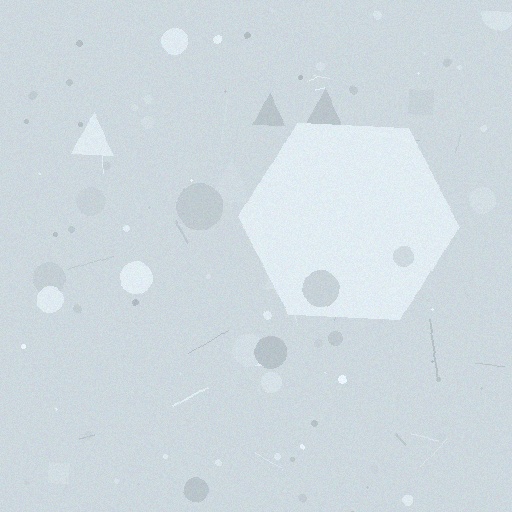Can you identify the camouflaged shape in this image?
The camouflaged shape is a hexagon.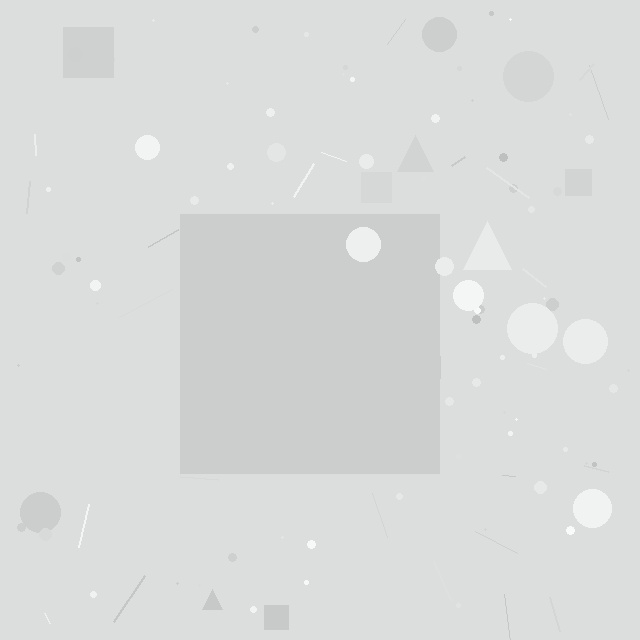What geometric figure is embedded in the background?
A square is embedded in the background.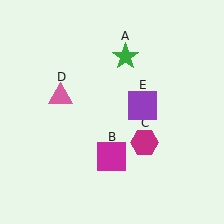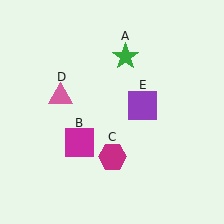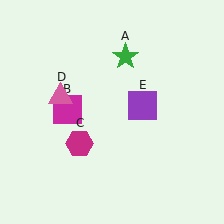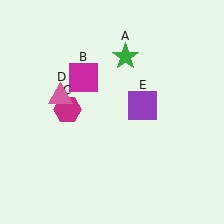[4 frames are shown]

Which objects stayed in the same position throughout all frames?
Green star (object A) and pink triangle (object D) and purple square (object E) remained stationary.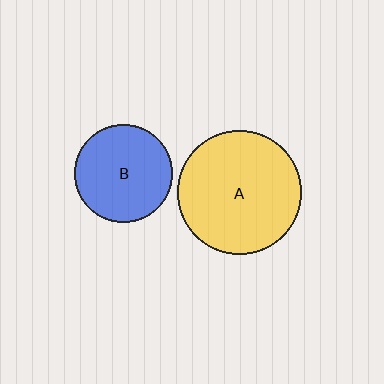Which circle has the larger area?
Circle A (yellow).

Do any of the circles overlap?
No, none of the circles overlap.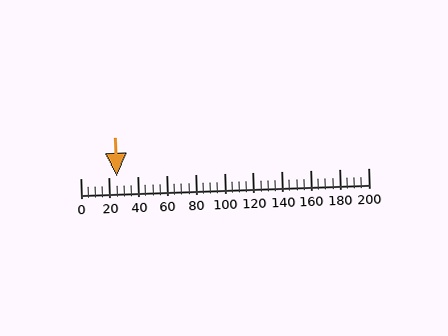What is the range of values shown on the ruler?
The ruler shows values from 0 to 200.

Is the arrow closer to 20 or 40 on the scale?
The arrow is closer to 20.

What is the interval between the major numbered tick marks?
The major tick marks are spaced 20 units apart.